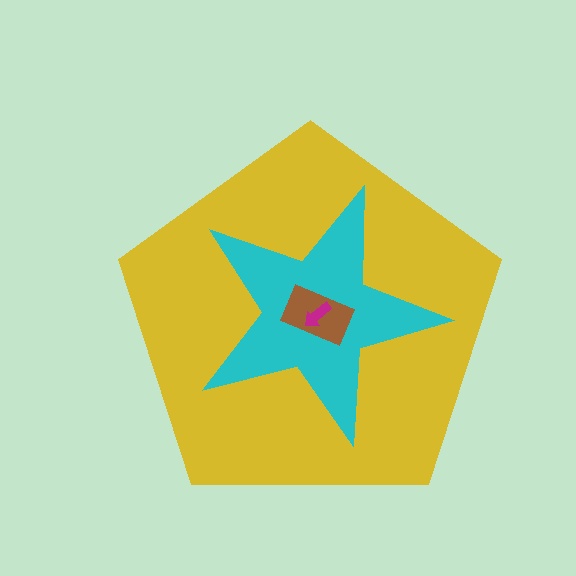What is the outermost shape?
The yellow pentagon.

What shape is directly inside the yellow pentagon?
The cyan star.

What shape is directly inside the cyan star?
The brown rectangle.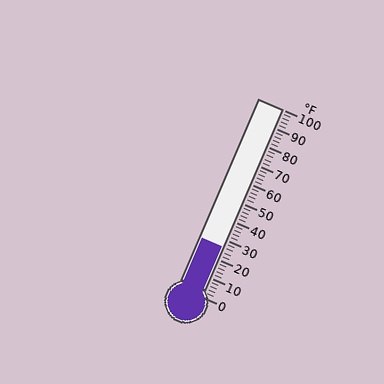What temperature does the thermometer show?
The thermometer shows approximately 26°F.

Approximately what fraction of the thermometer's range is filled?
The thermometer is filled to approximately 25% of its range.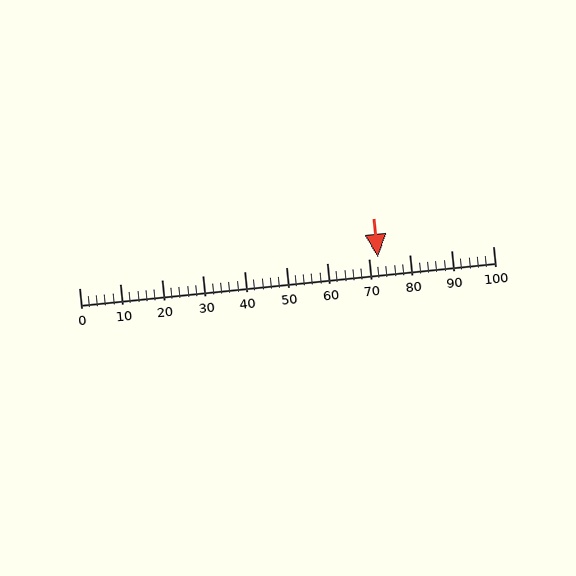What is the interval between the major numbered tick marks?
The major tick marks are spaced 10 units apart.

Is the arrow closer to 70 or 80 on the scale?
The arrow is closer to 70.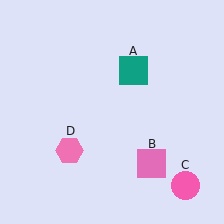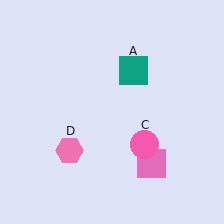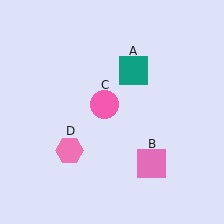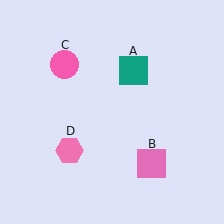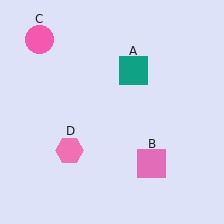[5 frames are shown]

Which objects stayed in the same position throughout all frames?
Teal square (object A) and pink square (object B) and pink hexagon (object D) remained stationary.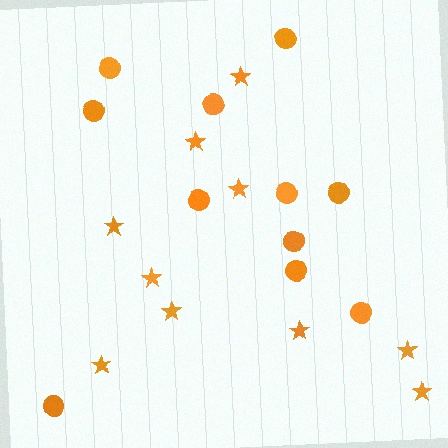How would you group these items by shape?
There are 2 groups: one group of stars (10) and one group of circles (11).